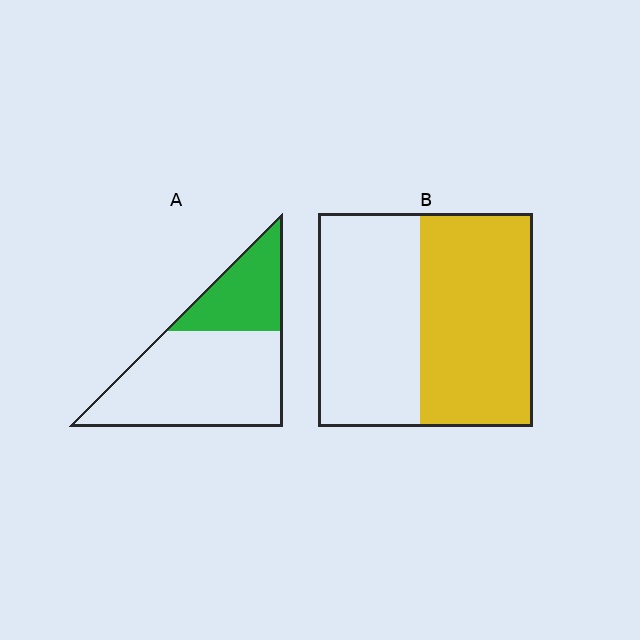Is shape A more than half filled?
No.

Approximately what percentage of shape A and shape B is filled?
A is approximately 30% and B is approximately 55%.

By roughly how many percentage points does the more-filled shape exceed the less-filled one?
By roughly 20 percentage points (B over A).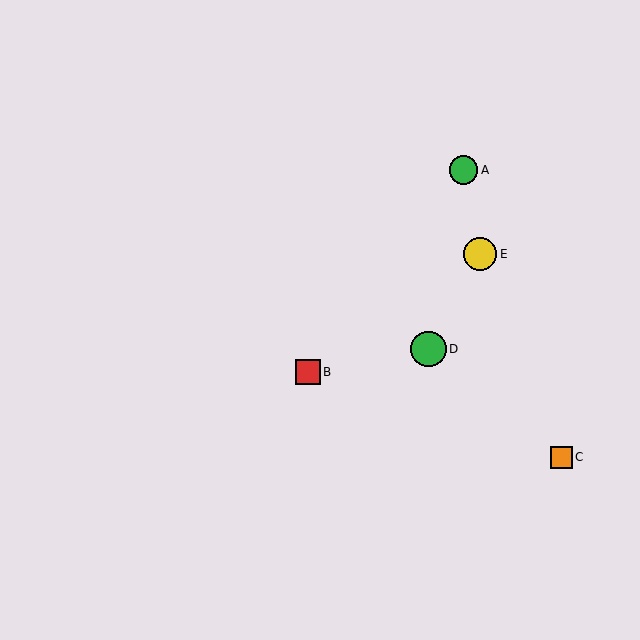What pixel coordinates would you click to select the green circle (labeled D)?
Click at (428, 349) to select the green circle D.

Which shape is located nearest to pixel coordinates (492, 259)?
The yellow circle (labeled E) at (480, 254) is nearest to that location.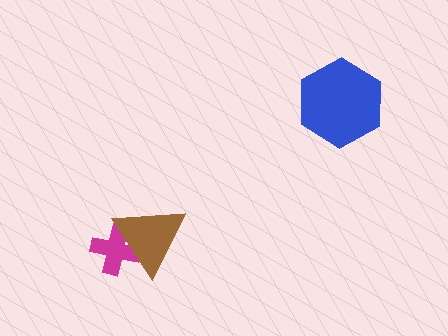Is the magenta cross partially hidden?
Yes, it is partially covered by another shape.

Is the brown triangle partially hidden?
No, no other shape covers it.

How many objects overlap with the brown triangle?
1 object overlaps with the brown triangle.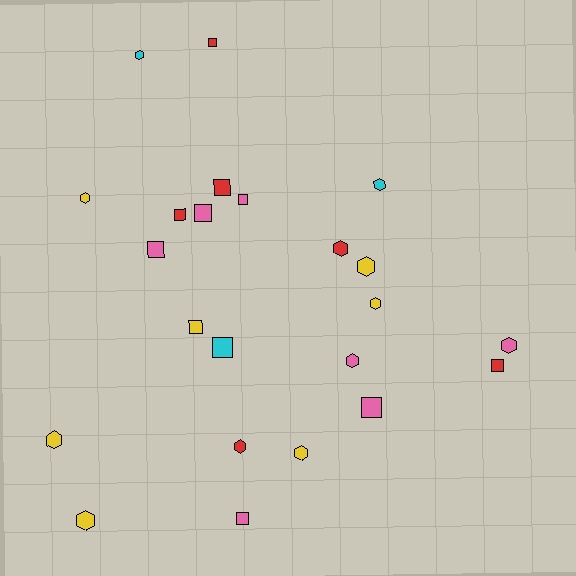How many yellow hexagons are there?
There are 6 yellow hexagons.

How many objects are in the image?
There are 23 objects.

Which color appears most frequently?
Yellow, with 7 objects.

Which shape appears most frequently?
Hexagon, with 12 objects.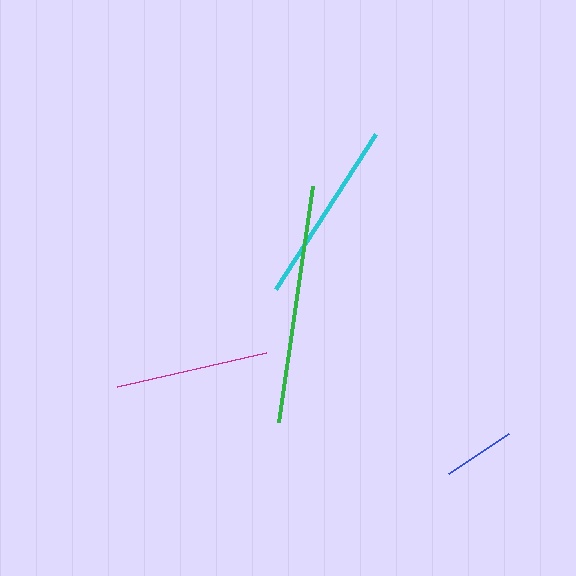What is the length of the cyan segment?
The cyan segment is approximately 185 pixels long.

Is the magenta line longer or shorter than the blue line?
The magenta line is longer than the blue line.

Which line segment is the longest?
The green line is the longest at approximately 239 pixels.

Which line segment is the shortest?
The blue line is the shortest at approximately 72 pixels.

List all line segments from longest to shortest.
From longest to shortest: green, cyan, magenta, blue.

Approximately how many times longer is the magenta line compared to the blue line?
The magenta line is approximately 2.1 times the length of the blue line.